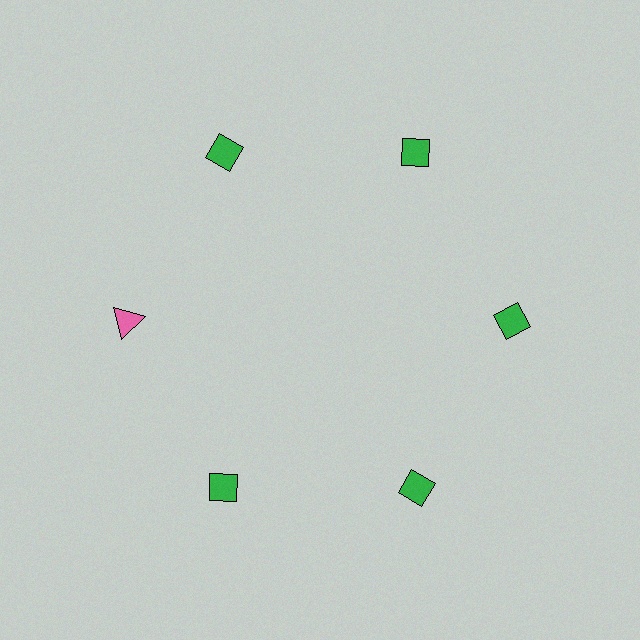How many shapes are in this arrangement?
There are 6 shapes arranged in a ring pattern.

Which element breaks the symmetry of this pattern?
The pink triangle at roughly the 9 o'clock position breaks the symmetry. All other shapes are green diamonds.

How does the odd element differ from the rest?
It differs in both color (pink instead of green) and shape (triangle instead of diamond).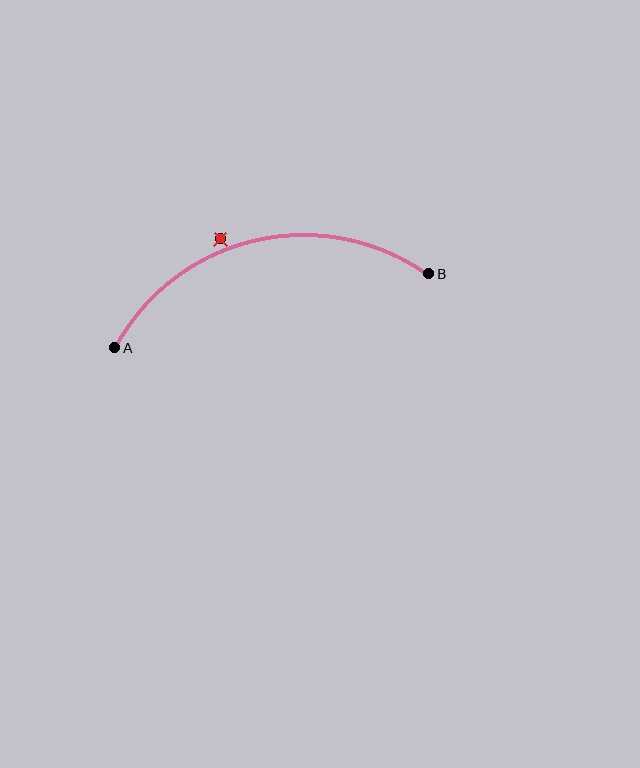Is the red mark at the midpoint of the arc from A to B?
No — the red mark does not lie on the arc at all. It sits slightly outside the curve.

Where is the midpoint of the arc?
The arc midpoint is the point on the curve farthest from the straight line joining A and B. It sits above that line.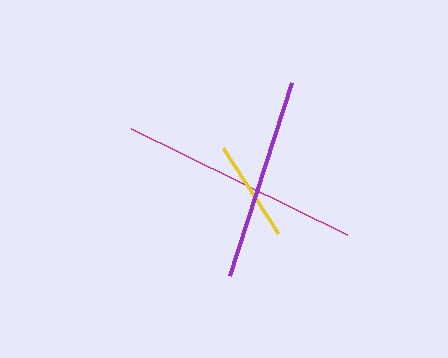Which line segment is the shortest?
The yellow line is the shortest at approximately 102 pixels.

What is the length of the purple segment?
The purple segment is approximately 204 pixels long.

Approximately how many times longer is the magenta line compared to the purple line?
The magenta line is approximately 1.2 times the length of the purple line.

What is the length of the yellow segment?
The yellow segment is approximately 102 pixels long.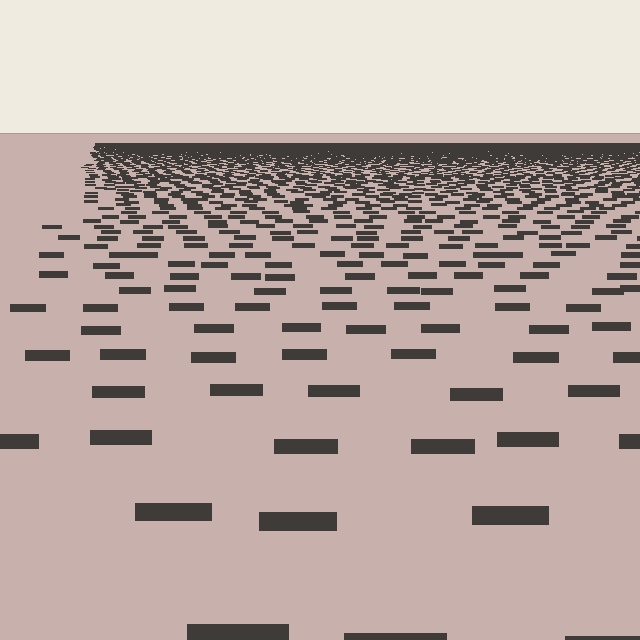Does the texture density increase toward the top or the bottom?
Density increases toward the top.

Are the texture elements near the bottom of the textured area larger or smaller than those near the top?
Larger. Near the bottom, elements are closer to the viewer and appear at a bigger on-screen size.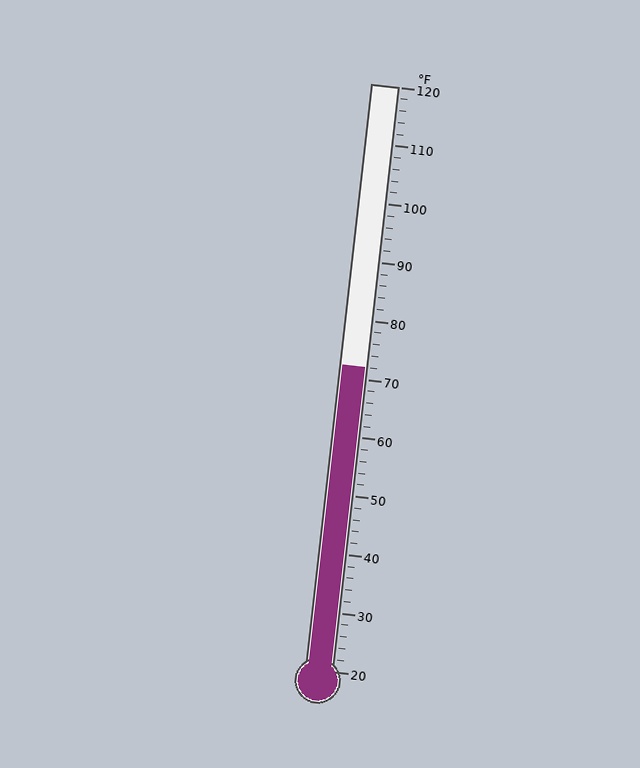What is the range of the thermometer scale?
The thermometer scale ranges from 20°F to 120°F.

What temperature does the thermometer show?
The thermometer shows approximately 72°F.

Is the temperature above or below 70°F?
The temperature is above 70°F.